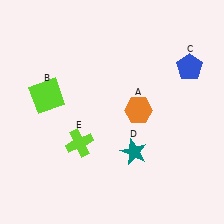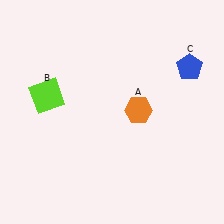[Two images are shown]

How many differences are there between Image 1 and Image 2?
There are 2 differences between the two images.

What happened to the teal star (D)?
The teal star (D) was removed in Image 2. It was in the bottom-right area of Image 1.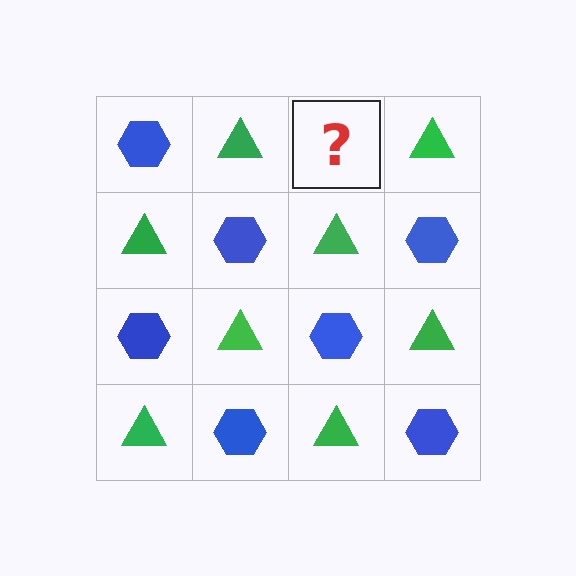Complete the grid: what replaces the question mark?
The question mark should be replaced with a blue hexagon.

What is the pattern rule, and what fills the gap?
The rule is that it alternates blue hexagon and green triangle in a checkerboard pattern. The gap should be filled with a blue hexagon.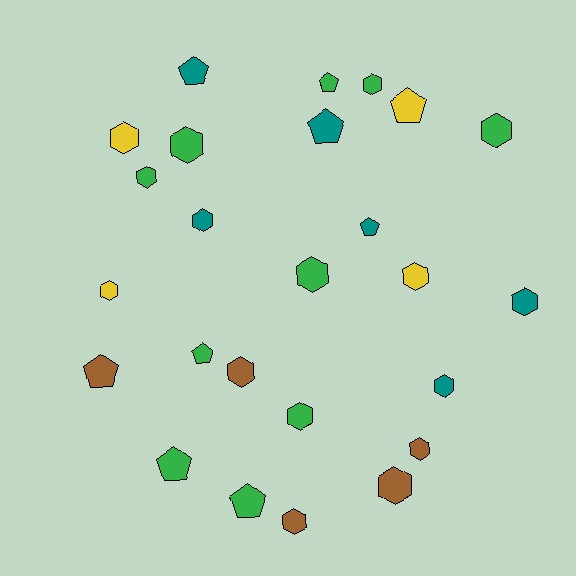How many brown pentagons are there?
There is 1 brown pentagon.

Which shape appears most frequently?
Hexagon, with 16 objects.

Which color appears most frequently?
Green, with 10 objects.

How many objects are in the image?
There are 25 objects.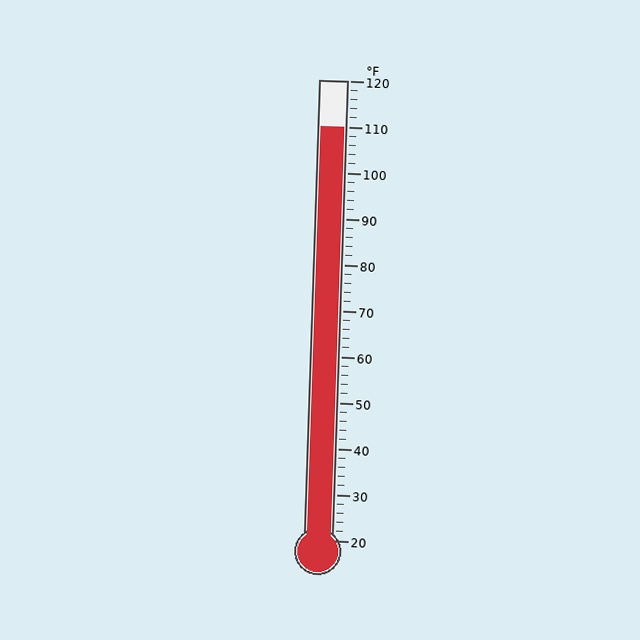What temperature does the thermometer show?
The thermometer shows approximately 110°F.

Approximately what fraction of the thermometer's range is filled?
The thermometer is filled to approximately 90% of its range.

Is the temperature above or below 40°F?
The temperature is above 40°F.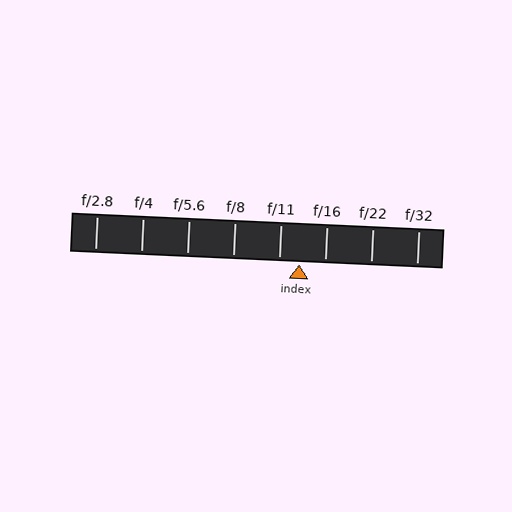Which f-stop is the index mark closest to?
The index mark is closest to f/11.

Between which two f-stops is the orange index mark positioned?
The index mark is between f/11 and f/16.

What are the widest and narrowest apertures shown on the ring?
The widest aperture shown is f/2.8 and the narrowest is f/32.